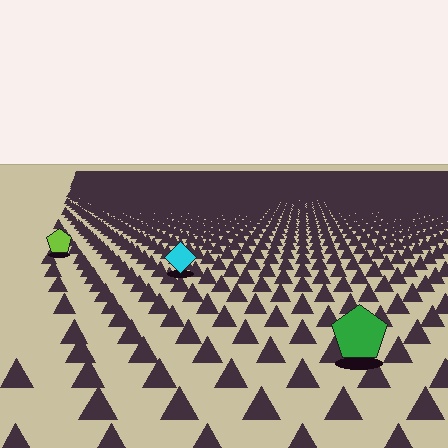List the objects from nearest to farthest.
From nearest to farthest: the green pentagon, the cyan diamond, the lime pentagon.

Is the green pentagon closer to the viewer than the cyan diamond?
Yes. The green pentagon is closer — you can tell from the texture gradient: the ground texture is coarser near it.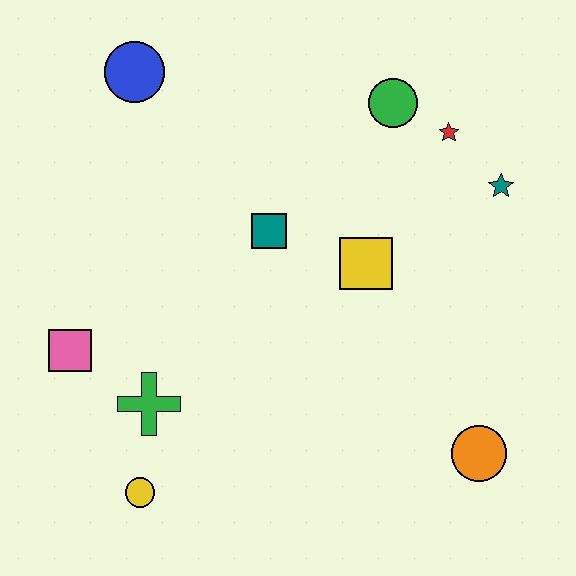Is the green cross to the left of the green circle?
Yes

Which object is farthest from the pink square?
The teal star is farthest from the pink square.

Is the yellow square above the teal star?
No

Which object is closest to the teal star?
The red star is closest to the teal star.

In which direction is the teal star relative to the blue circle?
The teal star is to the right of the blue circle.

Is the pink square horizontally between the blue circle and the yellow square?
No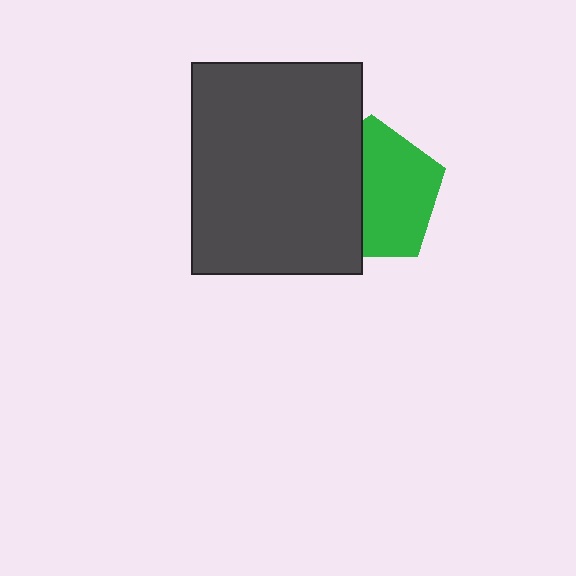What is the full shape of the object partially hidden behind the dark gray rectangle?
The partially hidden object is a green pentagon.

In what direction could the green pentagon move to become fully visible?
The green pentagon could move right. That would shift it out from behind the dark gray rectangle entirely.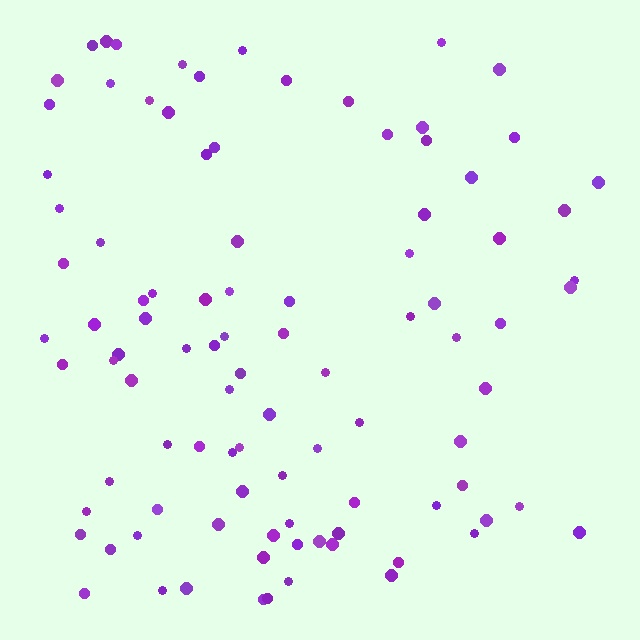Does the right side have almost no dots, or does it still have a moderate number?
Still a moderate number, just noticeably fewer than the left.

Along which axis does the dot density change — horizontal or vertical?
Horizontal.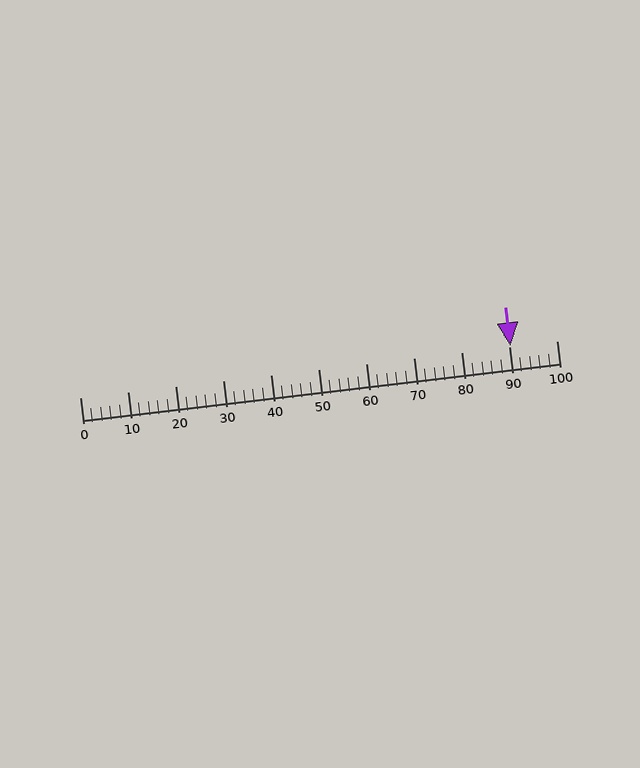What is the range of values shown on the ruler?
The ruler shows values from 0 to 100.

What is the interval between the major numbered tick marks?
The major tick marks are spaced 10 units apart.